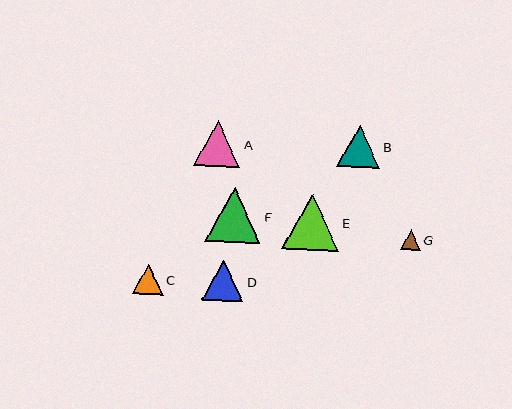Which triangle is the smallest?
Triangle G is the smallest with a size of approximately 20 pixels.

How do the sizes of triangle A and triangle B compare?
Triangle A and triangle B are approximately the same size.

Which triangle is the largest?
Triangle E is the largest with a size of approximately 57 pixels.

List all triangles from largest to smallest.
From largest to smallest: E, F, A, B, D, C, G.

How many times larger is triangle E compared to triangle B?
Triangle E is approximately 1.3 times the size of triangle B.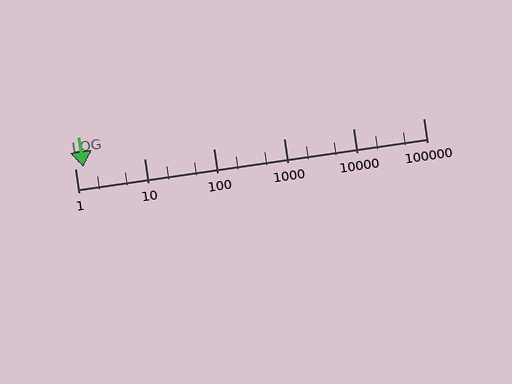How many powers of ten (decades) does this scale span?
The scale spans 5 decades, from 1 to 100000.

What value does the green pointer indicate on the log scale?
The pointer indicates approximately 1.3.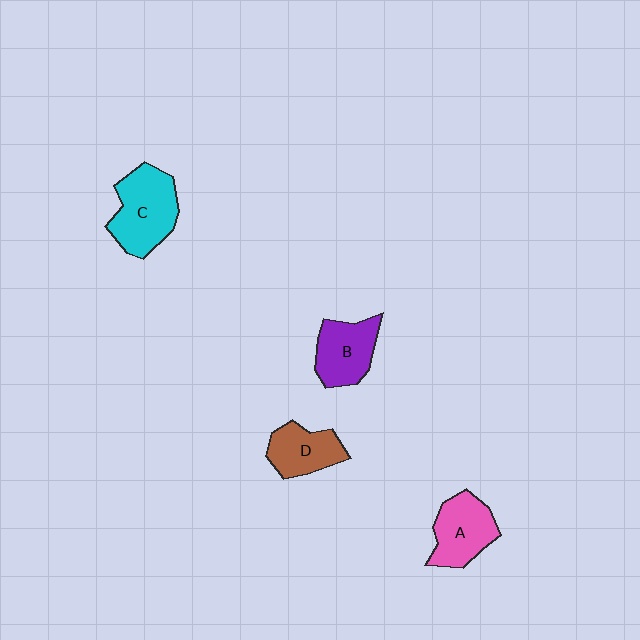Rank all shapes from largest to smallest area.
From largest to smallest: C (cyan), A (pink), B (purple), D (brown).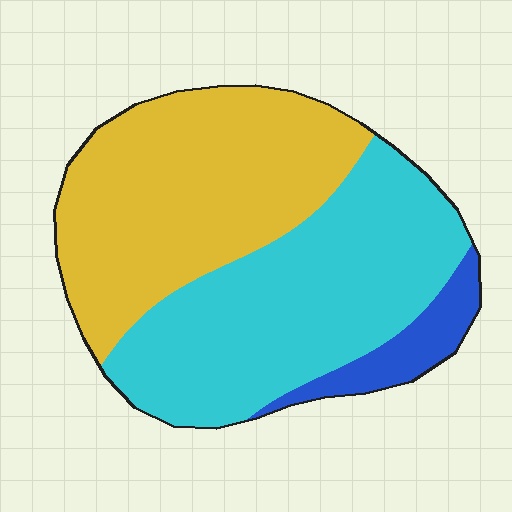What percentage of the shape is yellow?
Yellow covers 45% of the shape.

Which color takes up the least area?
Blue, at roughly 10%.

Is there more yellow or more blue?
Yellow.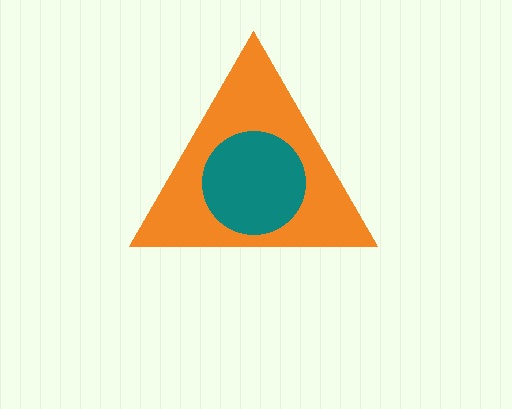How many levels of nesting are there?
2.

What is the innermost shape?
The teal circle.